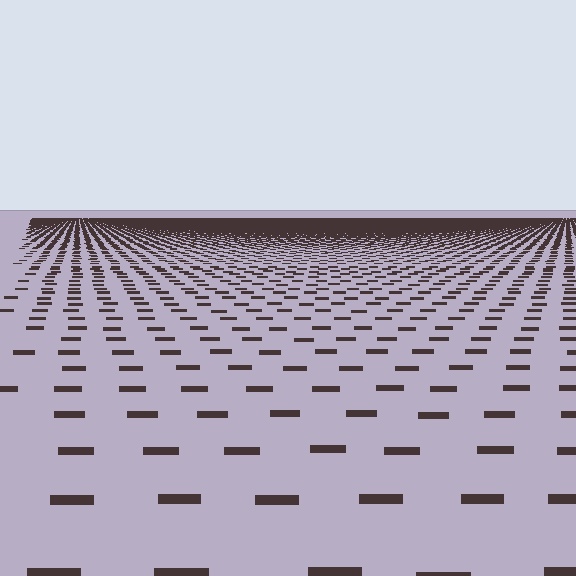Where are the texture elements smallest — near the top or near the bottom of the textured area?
Near the top.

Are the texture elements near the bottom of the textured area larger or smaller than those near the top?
Larger. Near the bottom, elements are closer to the viewer and appear at a bigger on-screen size.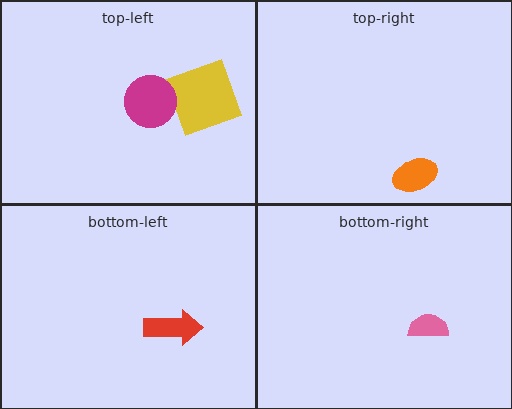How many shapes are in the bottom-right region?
1.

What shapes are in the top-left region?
The yellow square, the magenta circle.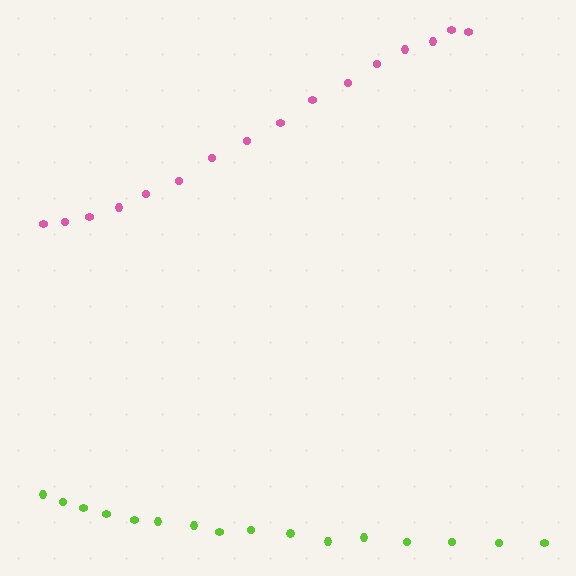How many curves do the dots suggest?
There are 2 distinct paths.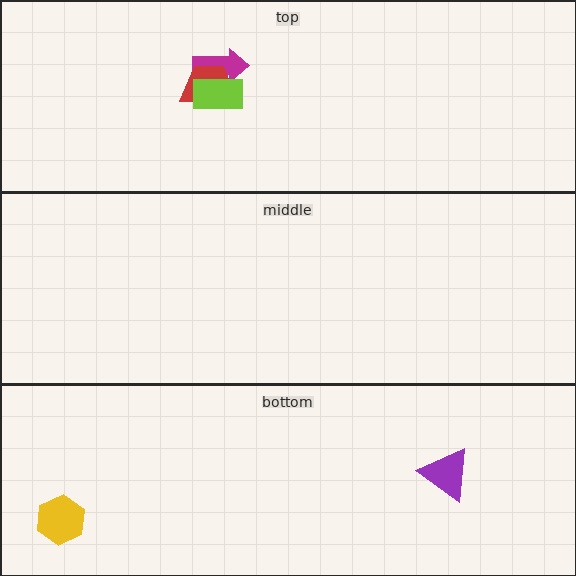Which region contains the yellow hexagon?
The bottom region.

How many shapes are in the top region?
3.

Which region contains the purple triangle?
The bottom region.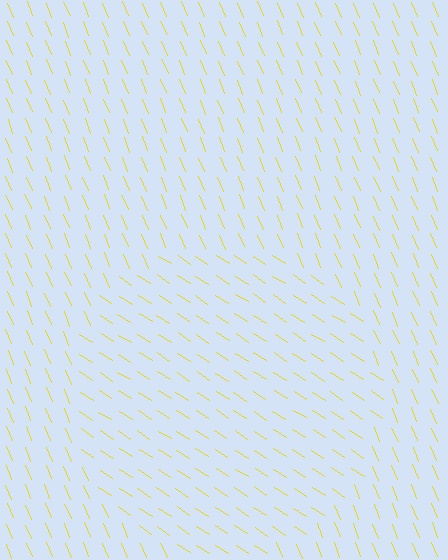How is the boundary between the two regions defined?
The boundary is defined purely by a change in line orientation (approximately 35 degrees difference). All lines are the same color and thickness.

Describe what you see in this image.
The image is filled with small yellow line segments. A circle region in the image has lines oriented differently from the surrounding lines, creating a visible texture boundary.